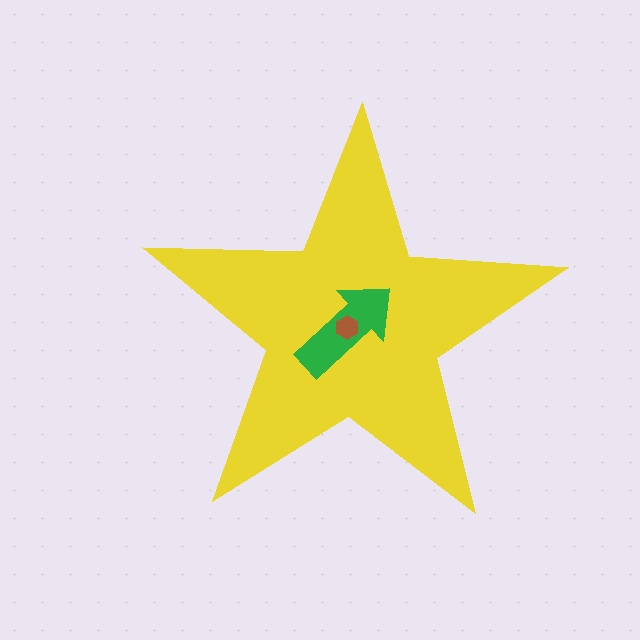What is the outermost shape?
The yellow star.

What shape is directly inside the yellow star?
The green arrow.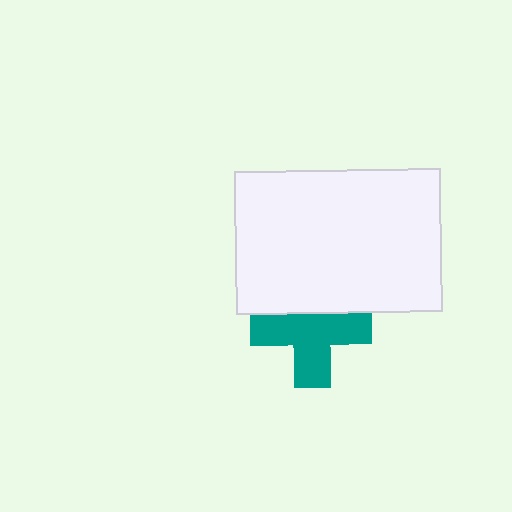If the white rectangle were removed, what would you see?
You would see the complete teal cross.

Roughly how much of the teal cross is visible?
Most of it is visible (roughly 70%).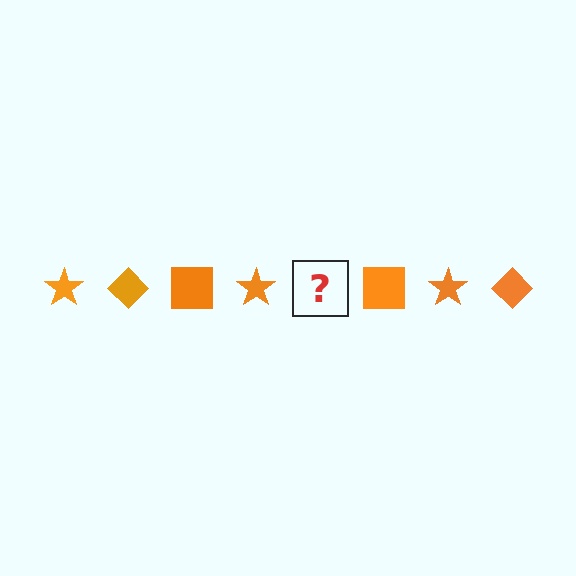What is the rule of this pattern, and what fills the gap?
The rule is that the pattern cycles through star, diamond, square shapes in orange. The gap should be filled with an orange diamond.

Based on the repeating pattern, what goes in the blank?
The blank should be an orange diamond.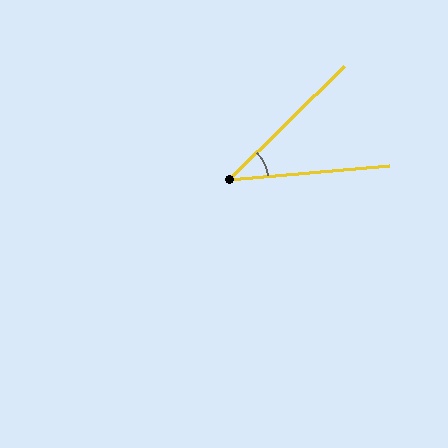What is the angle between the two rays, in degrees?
Approximately 40 degrees.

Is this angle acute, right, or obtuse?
It is acute.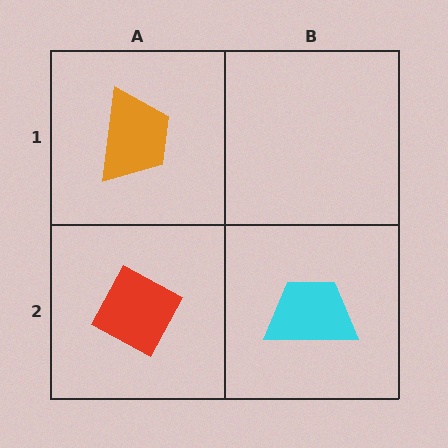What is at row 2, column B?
A cyan trapezoid.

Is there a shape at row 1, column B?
No, that cell is empty.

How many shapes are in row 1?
1 shape.